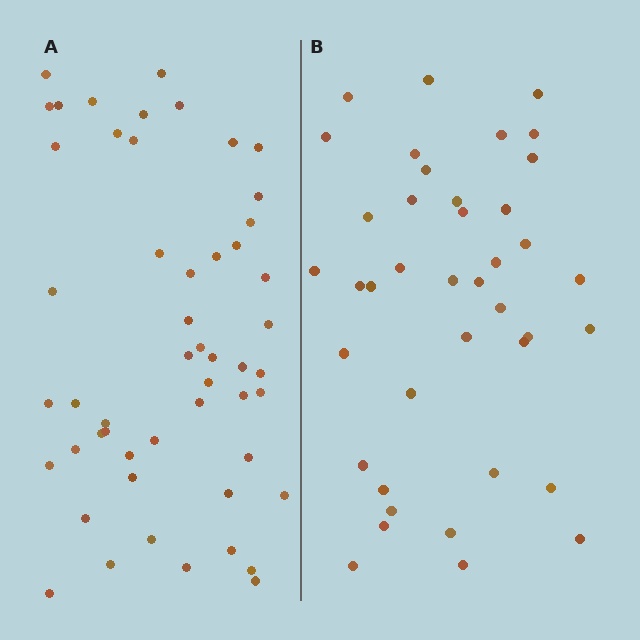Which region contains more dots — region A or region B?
Region A (the left region) has more dots.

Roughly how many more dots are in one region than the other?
Region A has roughly 12 or so more dots than region B.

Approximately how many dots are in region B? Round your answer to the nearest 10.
About 40 dots.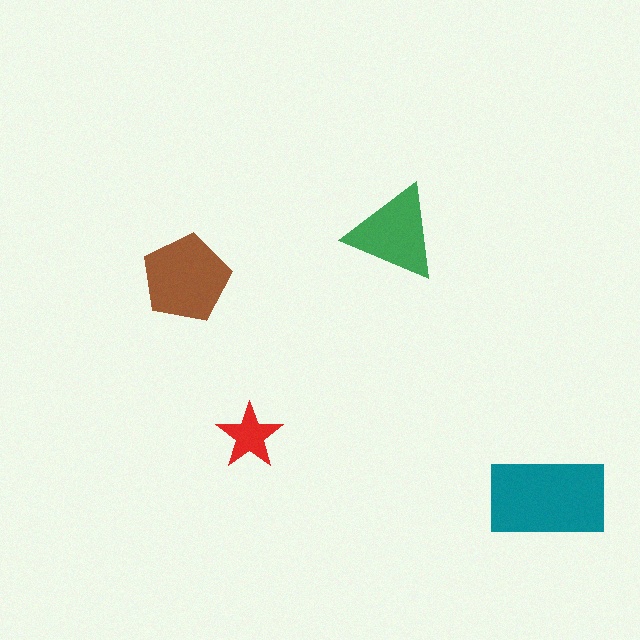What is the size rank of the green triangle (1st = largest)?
3rd.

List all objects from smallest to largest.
The red star, the green triangle, the brown pentagon, the teal rectangle.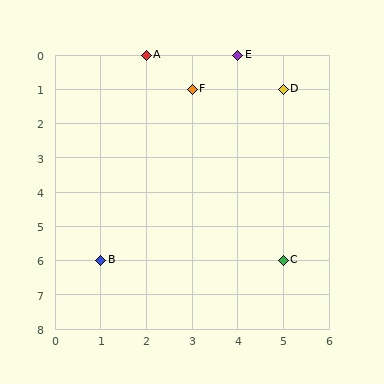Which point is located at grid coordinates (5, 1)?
Point D is at (5, 1).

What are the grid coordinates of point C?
Point C is at grid coordinates (5, 6).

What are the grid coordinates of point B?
Point B is at grid coordinates (1, 6).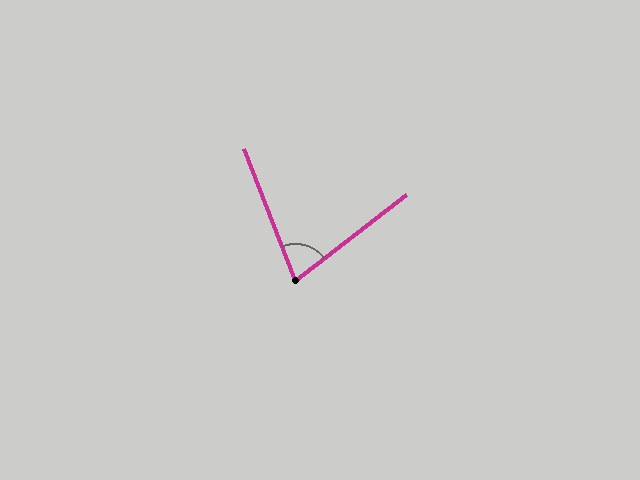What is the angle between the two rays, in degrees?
Approximately 74 degrees.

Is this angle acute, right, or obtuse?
It is acute.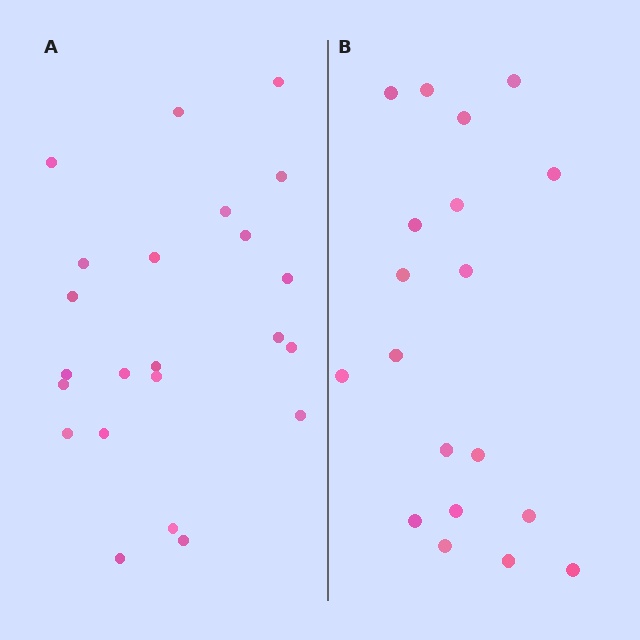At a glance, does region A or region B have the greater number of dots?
Region A (the left region) has more dots.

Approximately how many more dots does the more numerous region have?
Region A has about 4 more dots than region B.